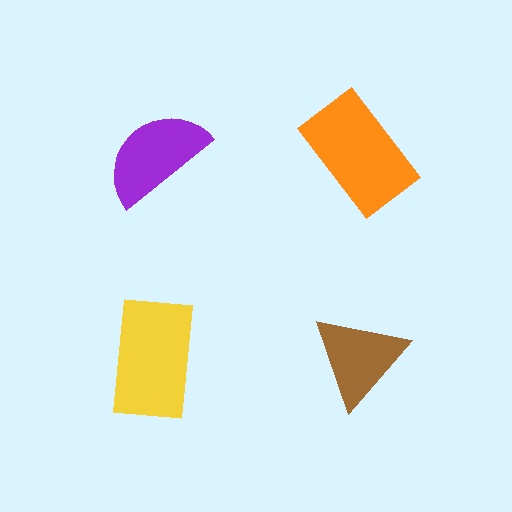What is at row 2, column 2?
A brown triangle.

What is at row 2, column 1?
A yellow rectangle.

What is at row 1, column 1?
A purple semicircle.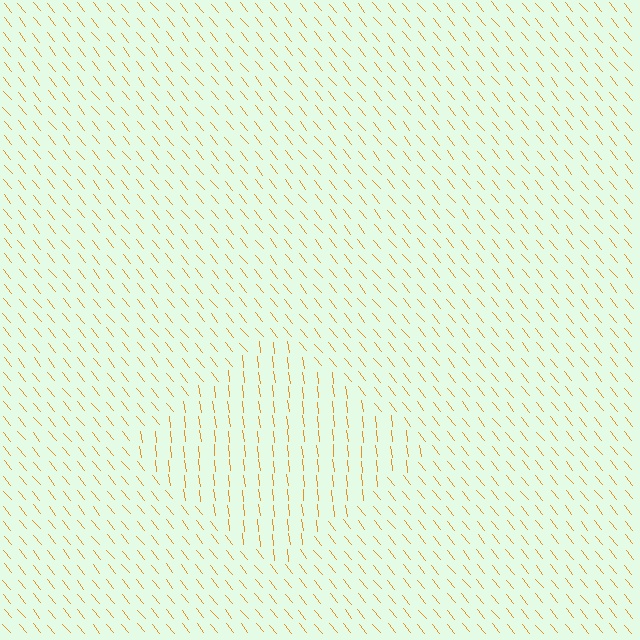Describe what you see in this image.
The image is filled with small orange line segments. A diamond region in the image has lines oriented differently from the surrounding lines, creating a visible texture boundary.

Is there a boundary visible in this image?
Yes, there is a texture boundary formed by a change in line orientation.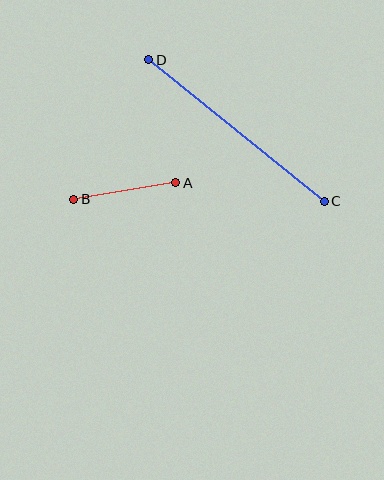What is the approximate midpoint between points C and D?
The midpoint is at approximately (236, 131) pixels.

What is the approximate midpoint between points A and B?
The midpoint is at approximately (125, 191) pixels.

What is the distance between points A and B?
The distance is approximately 104 pixels.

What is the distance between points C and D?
The distance is approximately 225 pixels.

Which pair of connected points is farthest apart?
Points C and D are farthest apart.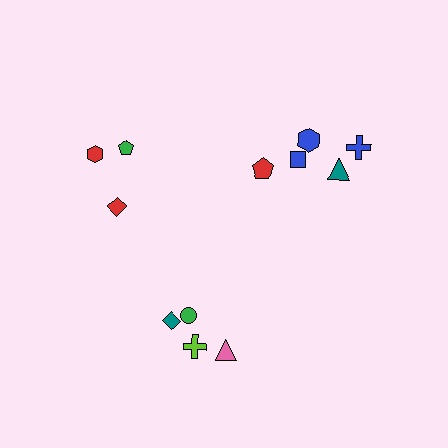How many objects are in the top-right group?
There are 5 objects.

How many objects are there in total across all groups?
There are 12 objects.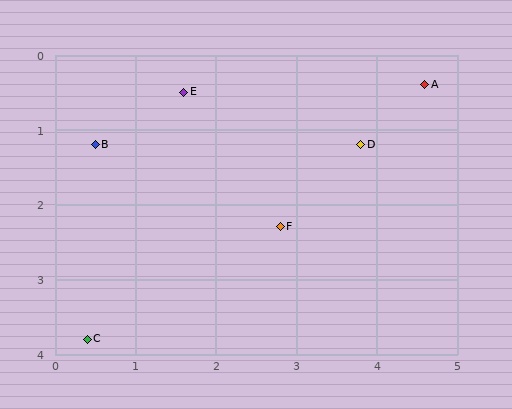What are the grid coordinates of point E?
Point E is at approximately (1.6, 0.5).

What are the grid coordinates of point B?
Point B is at approximately (0.5, 1.2).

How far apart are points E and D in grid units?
Points E and D are about 2.3 grid units apart.